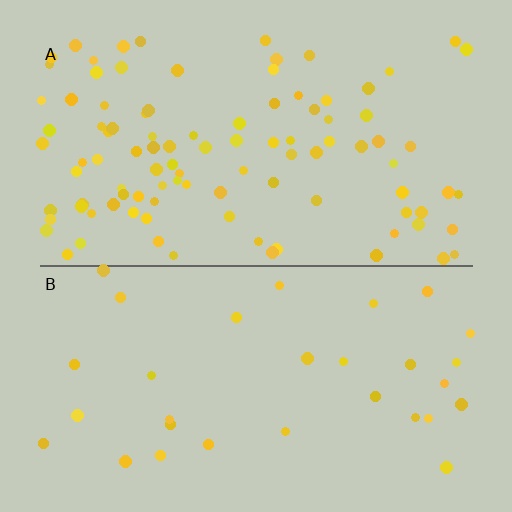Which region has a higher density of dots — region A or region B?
A (the top).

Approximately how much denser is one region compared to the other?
Approximately 3.3× — region A over region B.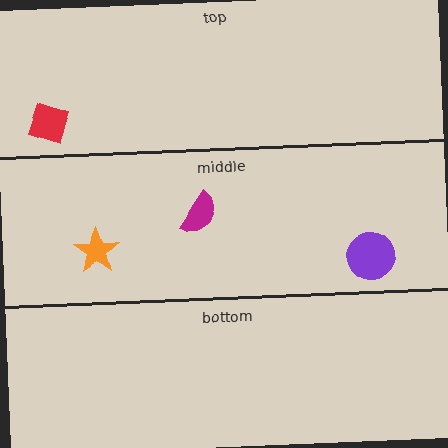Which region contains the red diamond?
The top region.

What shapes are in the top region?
The red diamond.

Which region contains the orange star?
The middle region.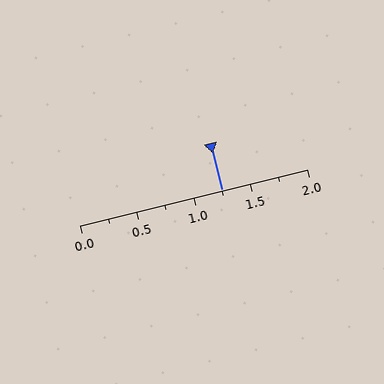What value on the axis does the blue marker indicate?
The marker indicates approximately 1.25.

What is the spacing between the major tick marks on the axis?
The major ticks are spaced 0.5 apart.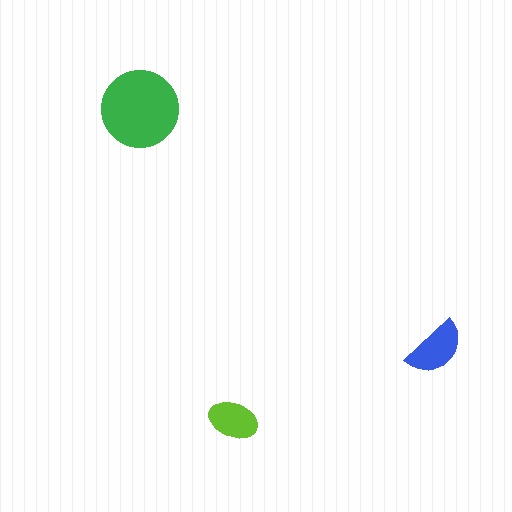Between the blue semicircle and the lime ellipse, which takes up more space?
The blue semicircle.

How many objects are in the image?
There are 3 objects in the image.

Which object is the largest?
The green circle.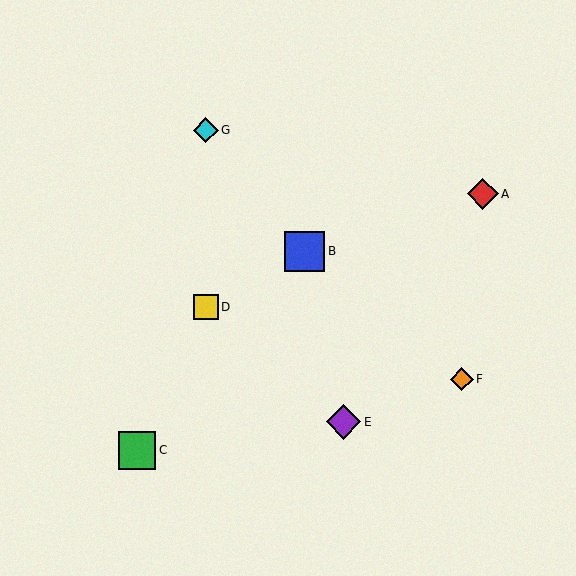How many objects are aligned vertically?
2 objects (D, G) are aligned vertically.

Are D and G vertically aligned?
Yes, both are at x≈206.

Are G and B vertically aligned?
No, G is at x≈206 and B is at x≈305.